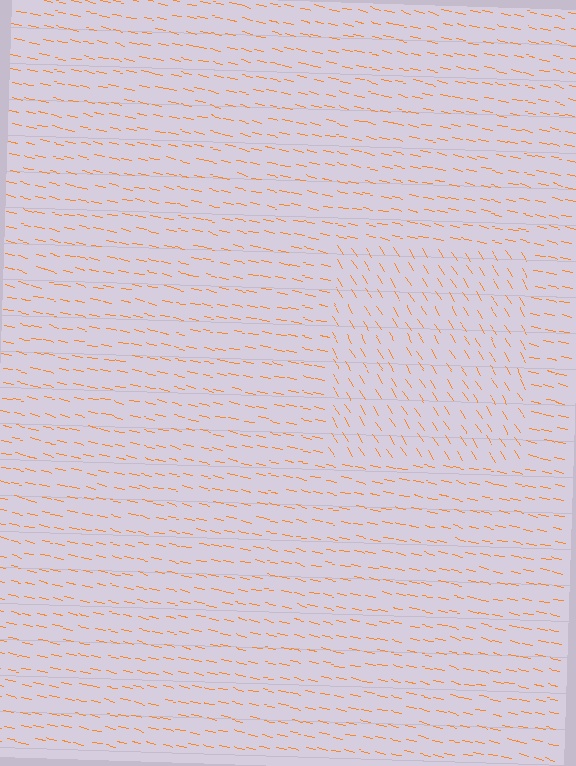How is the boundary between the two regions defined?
The boundary is defined purely by a change in line orientation (approximately 45 degrees difference). All lines are the same color and thickness.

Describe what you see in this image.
The image is filled with small orange line segments. A rectangle region in the image has lines oriented differently from the surrounding lines, creating a visible texture boundary.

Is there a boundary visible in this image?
Yes, there is a texture boundary formed by a change in line orientation.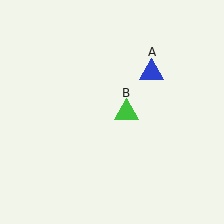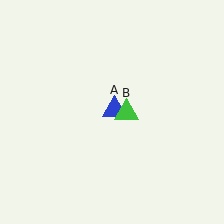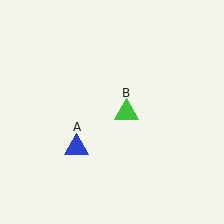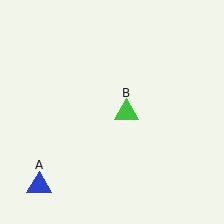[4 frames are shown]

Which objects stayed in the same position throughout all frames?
Green triangle (object B) remained stationary.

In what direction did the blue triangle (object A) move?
The blue triangle (object A) moved down and to the left.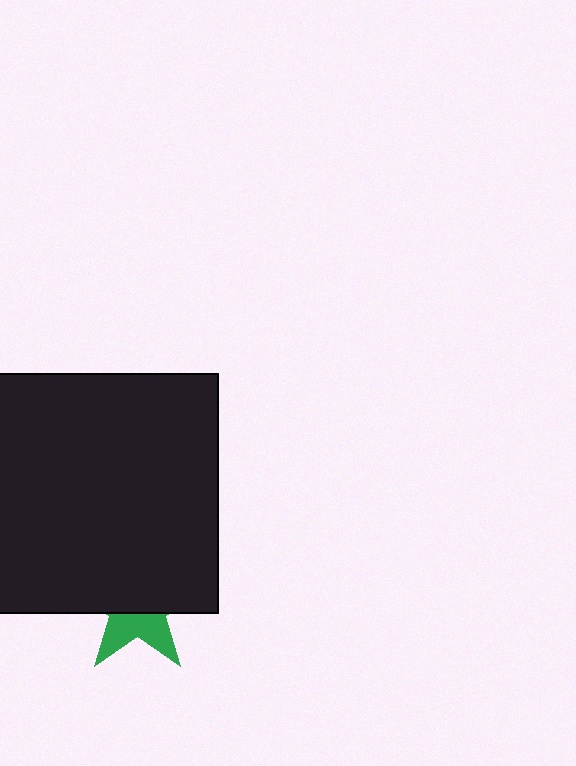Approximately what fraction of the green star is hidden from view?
Roughly 61% of the green star is hidden behind the black square.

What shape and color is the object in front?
The object in front is a black square.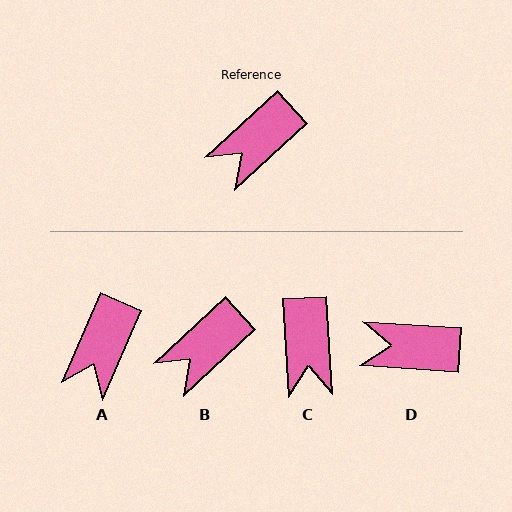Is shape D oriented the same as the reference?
No, it is off by about 47 degrees.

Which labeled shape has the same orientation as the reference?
B.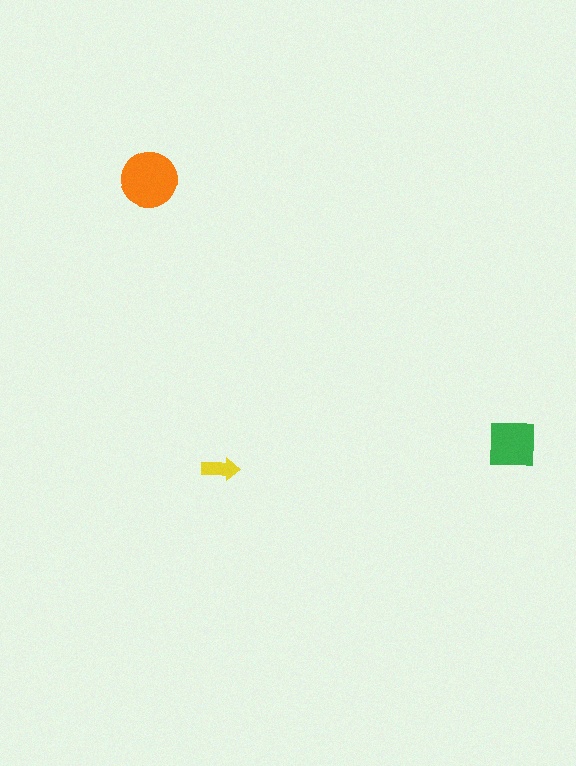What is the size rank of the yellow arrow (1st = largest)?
3rd.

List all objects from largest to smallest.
The orange circle, the green square, the yellow arrow.